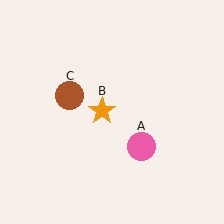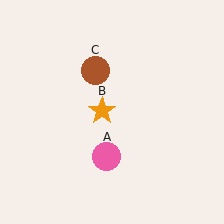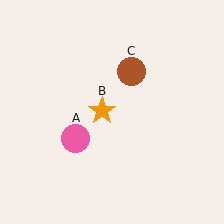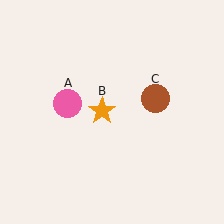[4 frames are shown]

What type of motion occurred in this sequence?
The pink circle (object A), brown circle (object C) rotated clockwise around the center of the scene.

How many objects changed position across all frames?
2 objects changed position: pink circle (object A), brown circle (object C).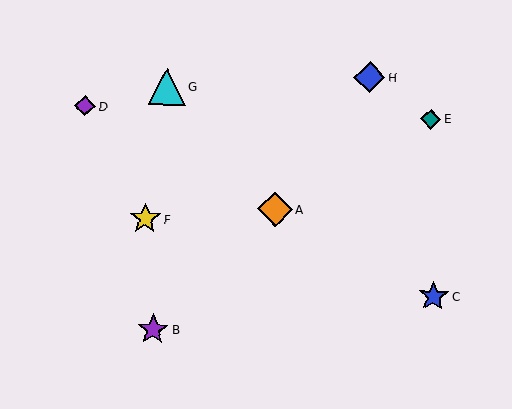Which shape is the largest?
The cyan triangle (labeled G) is the largest.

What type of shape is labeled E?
Shape E is a teal diamond.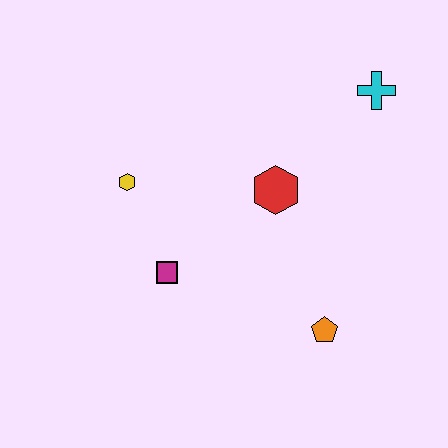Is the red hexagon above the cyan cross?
No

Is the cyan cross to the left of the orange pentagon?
No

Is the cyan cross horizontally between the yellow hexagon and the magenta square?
No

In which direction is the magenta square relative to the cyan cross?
The magenta square is to the left of the cyan cross.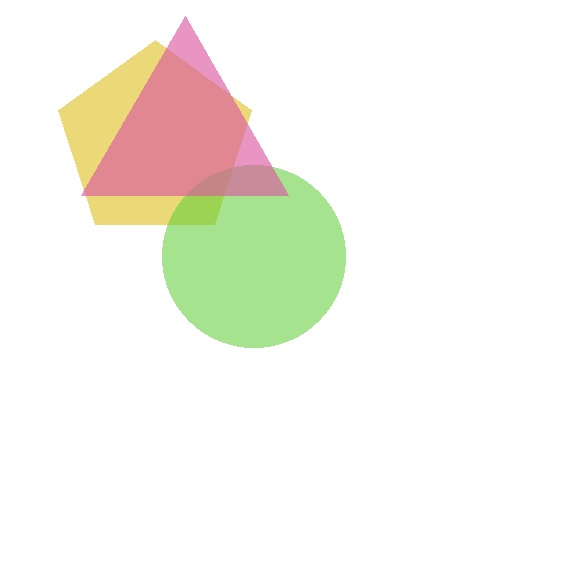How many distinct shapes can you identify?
There are 3 distinct shapes: a yellow pentagon, a lime circle, a pink triangle.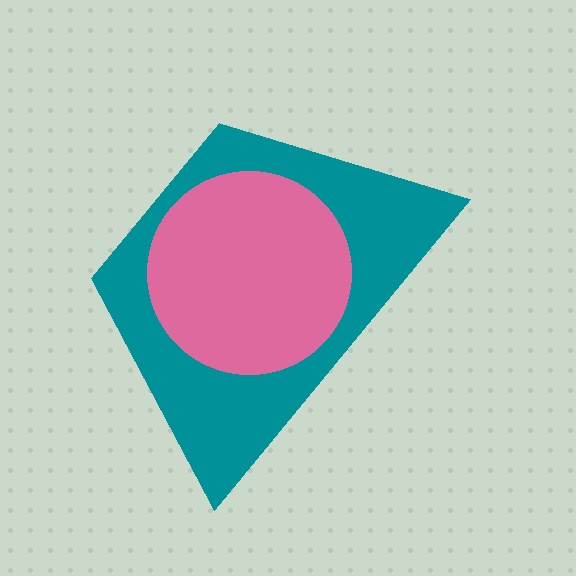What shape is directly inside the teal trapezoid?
The pink circle.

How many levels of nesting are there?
2.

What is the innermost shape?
The pink circle.